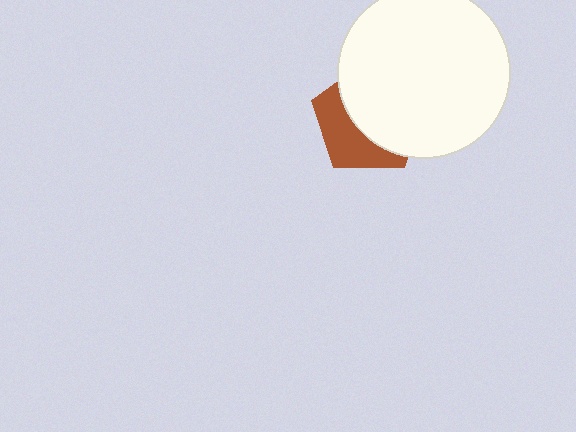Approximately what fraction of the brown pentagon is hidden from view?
Roughly 61% of the brown pentagon is hidden behind the white circle.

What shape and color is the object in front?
The object in front is a white circle.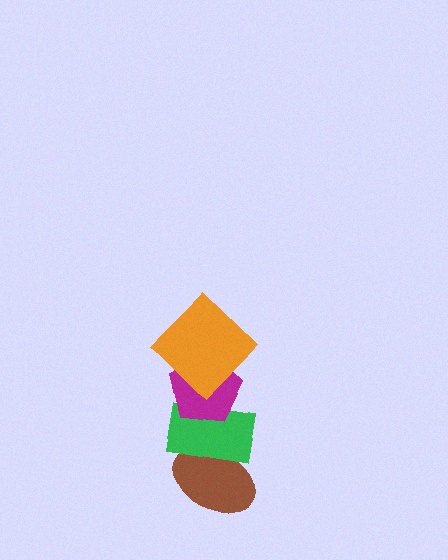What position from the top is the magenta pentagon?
The magenta pentagon is 2nd from the top.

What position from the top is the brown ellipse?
The brown ellipse is 4th from the top.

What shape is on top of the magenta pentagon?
The orange diamond is on top of the magenta pentagon.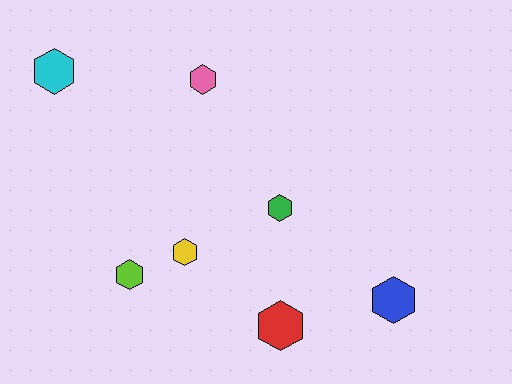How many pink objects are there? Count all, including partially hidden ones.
There is 1 pink object.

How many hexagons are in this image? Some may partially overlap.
There are 7 hexagons.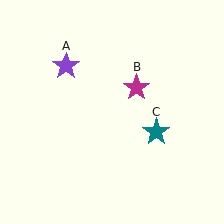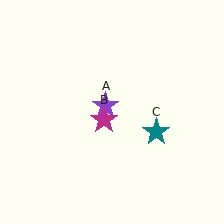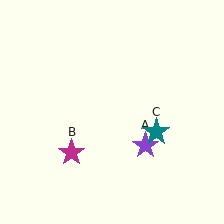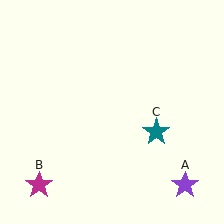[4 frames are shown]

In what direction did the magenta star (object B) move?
The magenta star (object B) moved down and to the left.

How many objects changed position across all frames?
2 objects changed position: purple star (object A), magenta star (object B).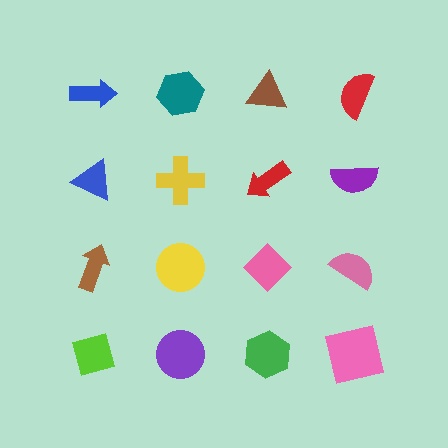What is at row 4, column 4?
A pink square.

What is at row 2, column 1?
A blue triangle.